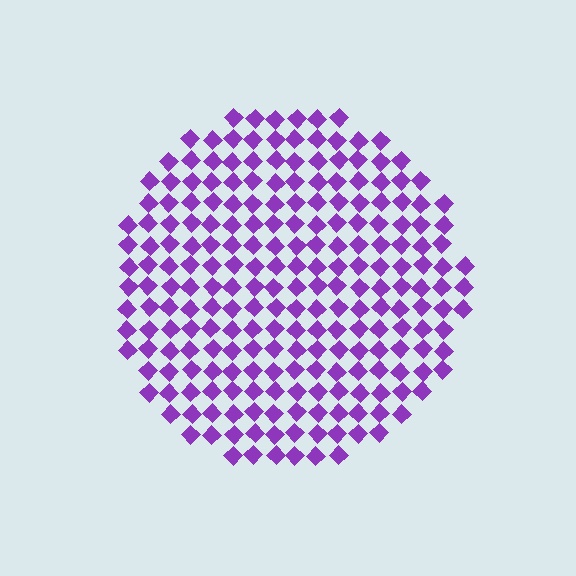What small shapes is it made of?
It is made of small diamonds.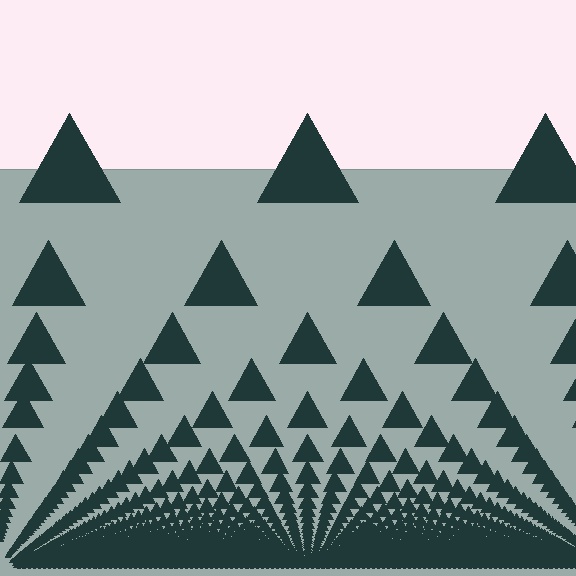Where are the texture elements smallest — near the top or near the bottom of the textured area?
Near the bottom.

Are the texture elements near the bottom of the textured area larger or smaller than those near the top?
Smaller. The gradient is inverted — elements near the bottom are smaller and denser.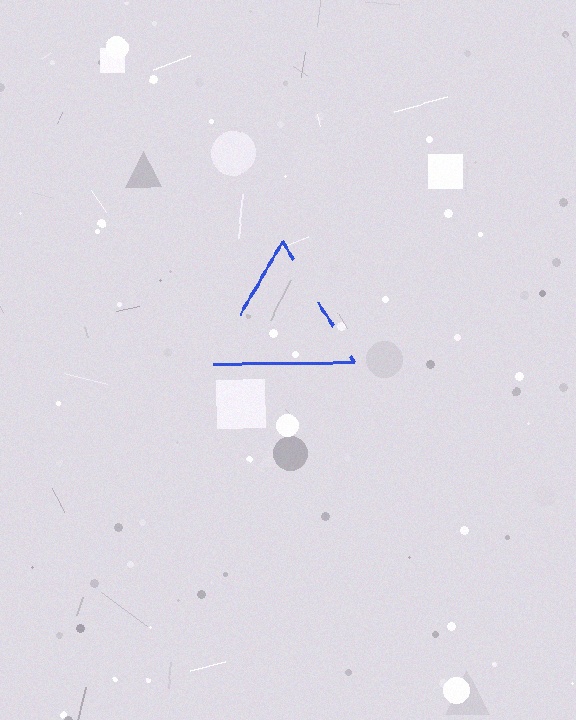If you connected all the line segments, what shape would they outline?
They would outline a triangle.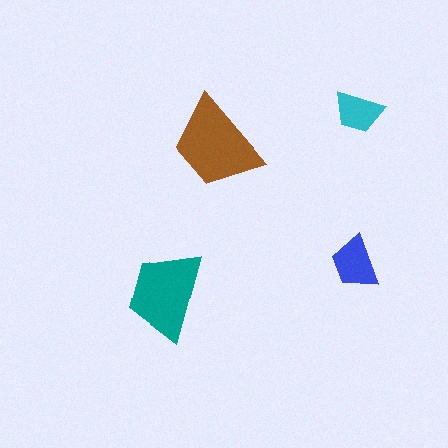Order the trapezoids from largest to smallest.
the brown one, the teal one, the blue one, the cyan one.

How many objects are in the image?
There are 4 objects in the image.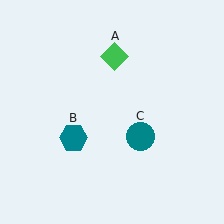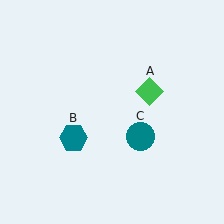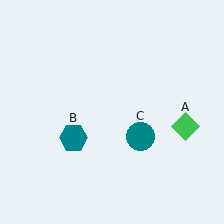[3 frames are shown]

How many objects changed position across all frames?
1 object changed position: green diamond (object A).